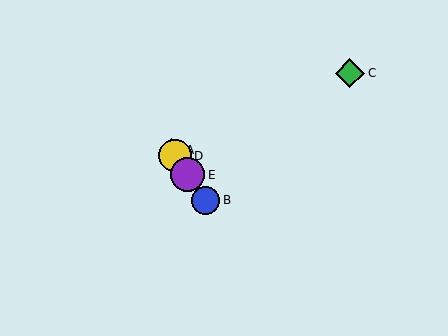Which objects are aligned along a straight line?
Objects A, B, D, E are aligned along a straight line.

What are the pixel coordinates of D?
Object D is at (175, 156).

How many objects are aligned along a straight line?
4 objects (A, B, D, E) are aligned along a straight line.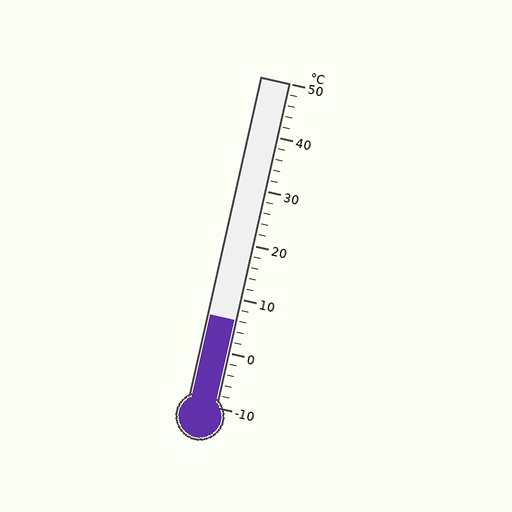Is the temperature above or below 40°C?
The temperature is below 40°C.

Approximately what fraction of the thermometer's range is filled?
The thermometer is filled to approximately 25% of its range.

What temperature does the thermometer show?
The thermometer shows approximately 6°C.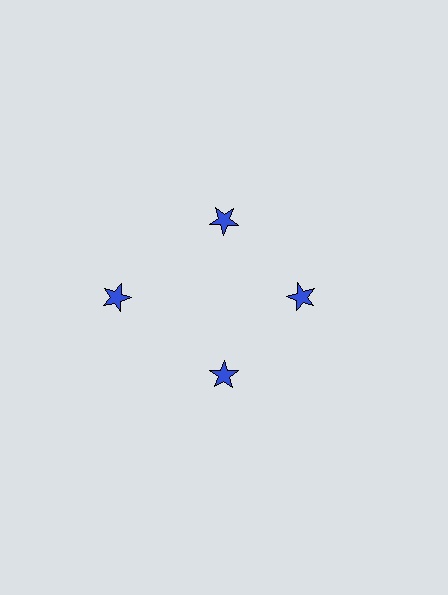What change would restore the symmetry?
The symmetry would be restored by moving it inward, back onto the ring so that all 4 stars sit at equal angles and equal distance from the center.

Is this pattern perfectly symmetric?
No. The 4 blue stars are arranged in a ring, but one element near the 9 o'clock position is pushed outward from the center, breaking the 4-fold rotational symmetry.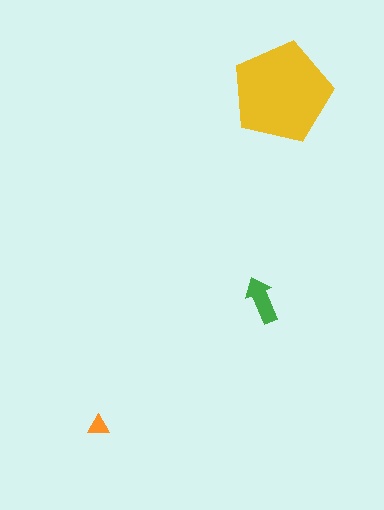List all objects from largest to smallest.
The yellow pentagon, the green arrow, the orange triangle.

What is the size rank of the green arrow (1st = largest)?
2nd.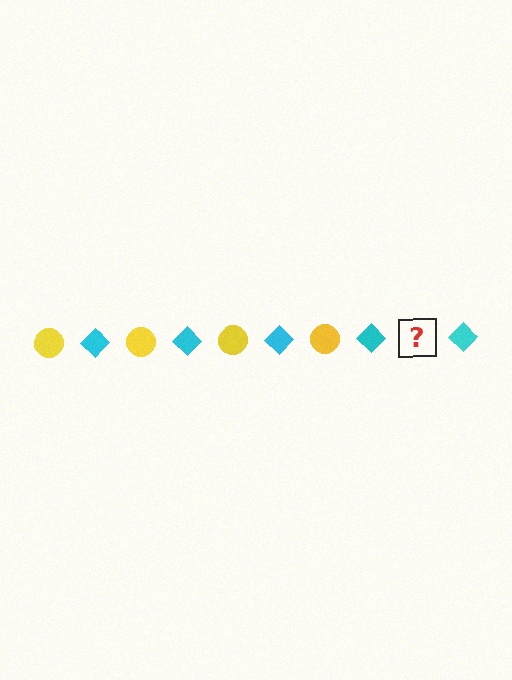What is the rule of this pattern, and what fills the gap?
The rule is that the pattern alternates between yellow circle and cyan diamond. The gap should be filled with a yellow circle.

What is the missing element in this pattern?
The missing element is a yellow circle.